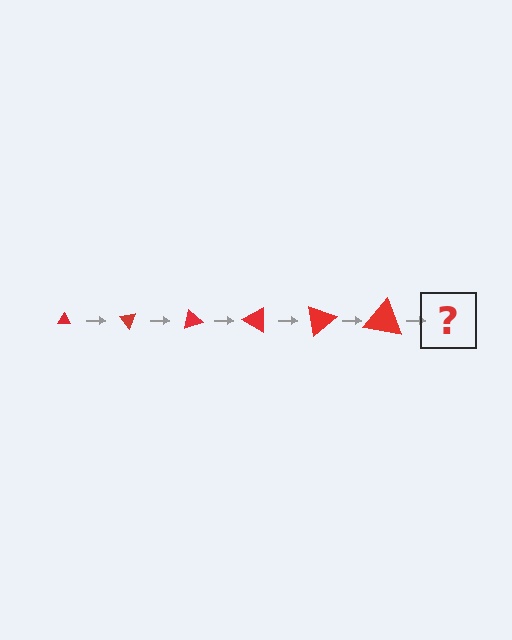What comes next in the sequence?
The next element should be a triangle, larger than the previous one and rotated 300 degrees from the start.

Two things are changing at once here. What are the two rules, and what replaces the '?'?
The two rules are that the triangle grows larger each step and it rotates 50 degrees each step. The '?' should be a triangle, larger than the previous one and rotated 300 degrees from the start.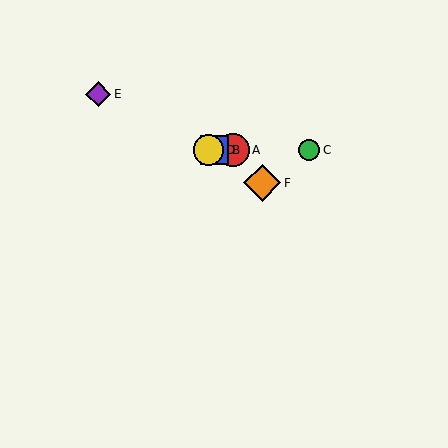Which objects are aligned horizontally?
Objects A, B, C, D are aligned horizontally.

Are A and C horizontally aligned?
Yes, both are at y≈150.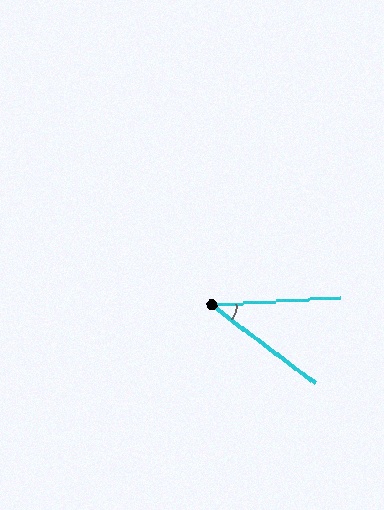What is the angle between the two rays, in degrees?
Approximately 41 degrees.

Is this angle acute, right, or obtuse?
It is acute.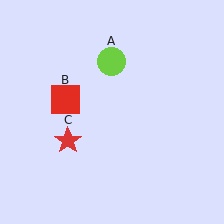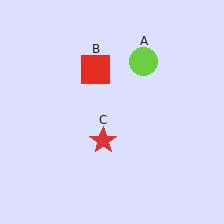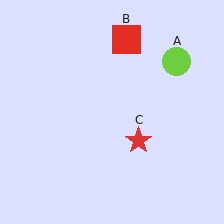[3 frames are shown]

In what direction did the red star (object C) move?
The red star (object C) moved right.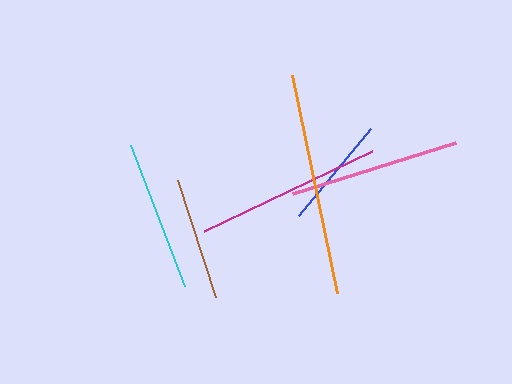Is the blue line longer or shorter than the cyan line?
The cyan line is longer than the blue line.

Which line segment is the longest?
The orange line is the longest at approximately 222 pixels.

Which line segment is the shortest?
The blue line is the shortest at approximately 112 pixels.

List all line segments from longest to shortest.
From longest to shortest: orange, magenta, pink, cyan, brown, blue.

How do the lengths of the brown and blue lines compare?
The brown and blue lines are approximately the same length.